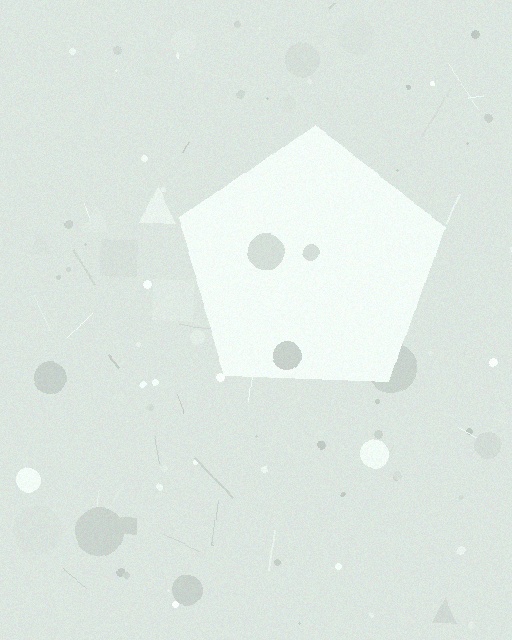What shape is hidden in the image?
A pentagon is hidden in the image.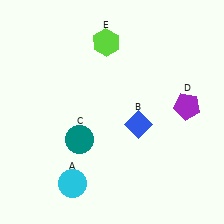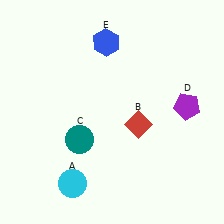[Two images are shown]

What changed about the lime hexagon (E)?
In Image 1, E is lime. In Image 2, it changed to blue.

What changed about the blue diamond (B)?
In Image 1, B is blue. In Image 2, it changed to red.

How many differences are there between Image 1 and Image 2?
There are 2 differences between the two images.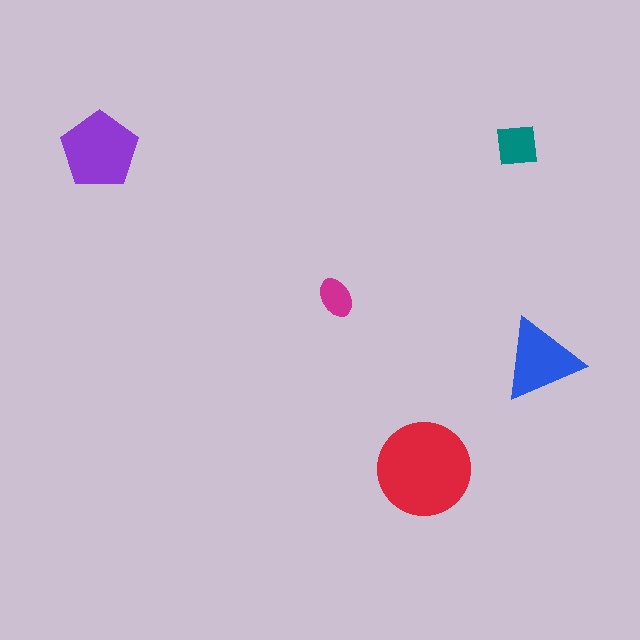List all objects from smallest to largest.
The magenta ellipse, the teal square, the blue triangle, the purple pentagon, the red circle.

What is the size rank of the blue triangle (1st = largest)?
3rd.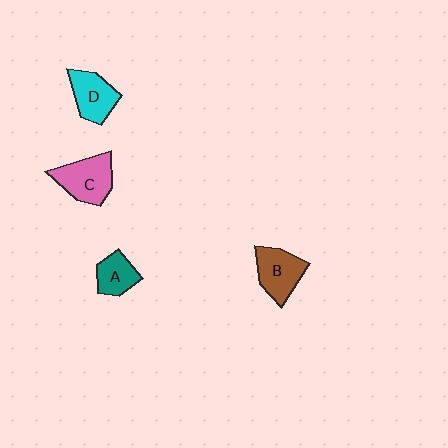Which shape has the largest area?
Shape C (pink).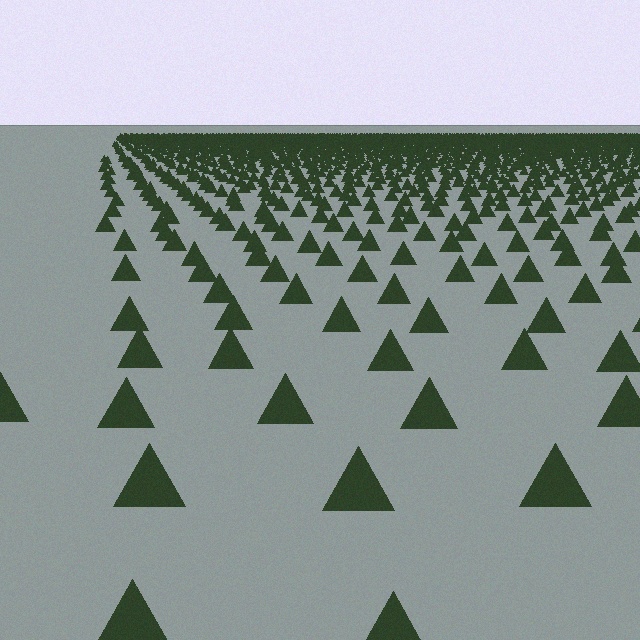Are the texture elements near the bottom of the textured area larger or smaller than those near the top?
Larger. Near the bottom, elements are closer to the viewer and appear at a bigger on-screen size.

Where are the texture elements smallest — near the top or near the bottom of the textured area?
Near the top.